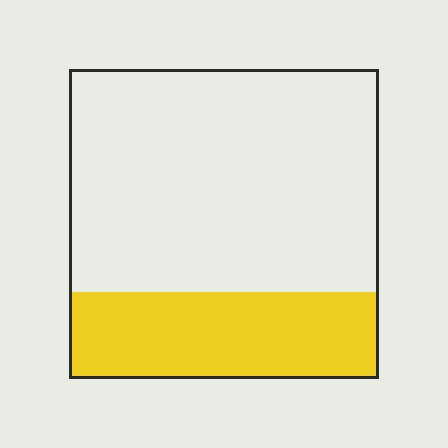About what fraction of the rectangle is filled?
About one quarter (1/4).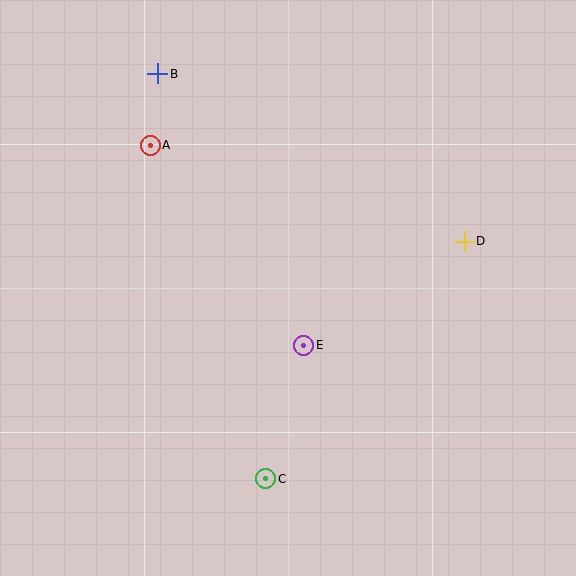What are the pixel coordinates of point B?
Point B is at (158, 74).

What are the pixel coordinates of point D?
Point D is at (464, 241).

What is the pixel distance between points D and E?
The distance between D and E is 191 pixels.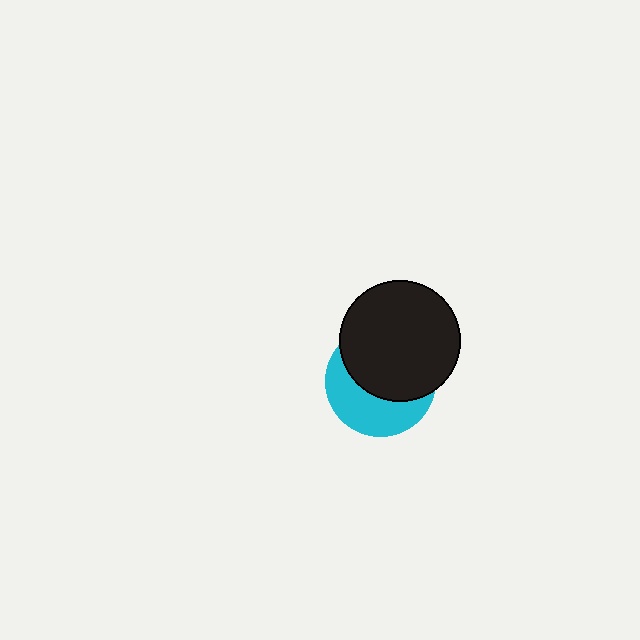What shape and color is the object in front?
The object in front is a black circle.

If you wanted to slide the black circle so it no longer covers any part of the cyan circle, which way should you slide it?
Slide it up — that is the most direct way to separate the two shapes.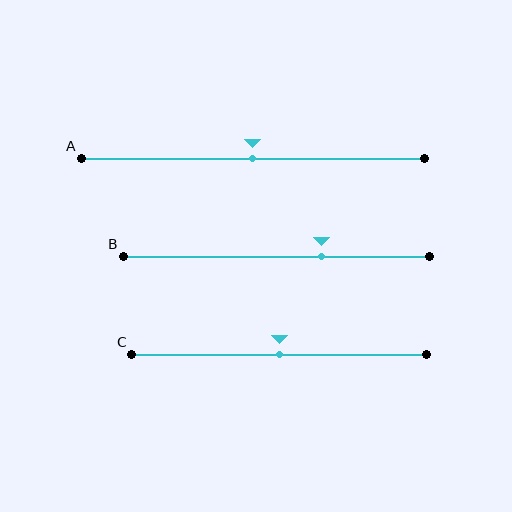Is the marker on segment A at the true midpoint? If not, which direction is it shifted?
Yes, the marker on segment A is at the true midpoint.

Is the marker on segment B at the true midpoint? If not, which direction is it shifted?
No, the marker on segment B is shifted to the right by about 15% of the segment length.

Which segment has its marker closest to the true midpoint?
Segment A has its marker closest to the true midpoint.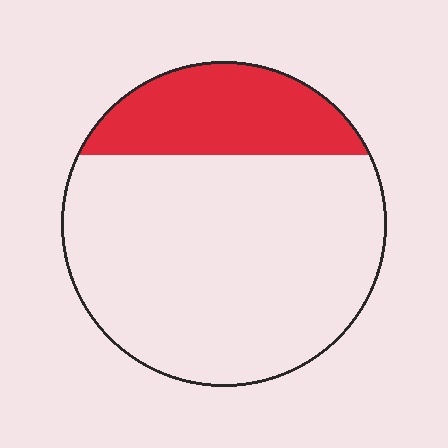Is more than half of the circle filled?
No.